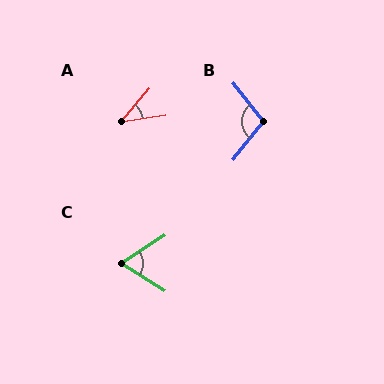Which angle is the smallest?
A, at approximately 41 degrees.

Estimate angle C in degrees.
Approximately 65 degrees.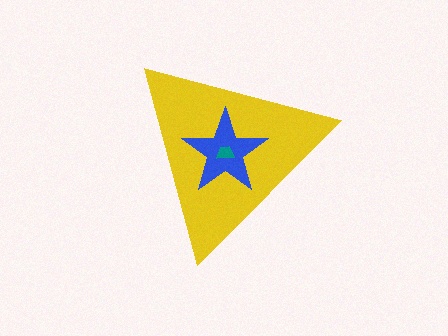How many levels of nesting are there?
3.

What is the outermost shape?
The yellow triangle.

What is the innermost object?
The teal trapezoid.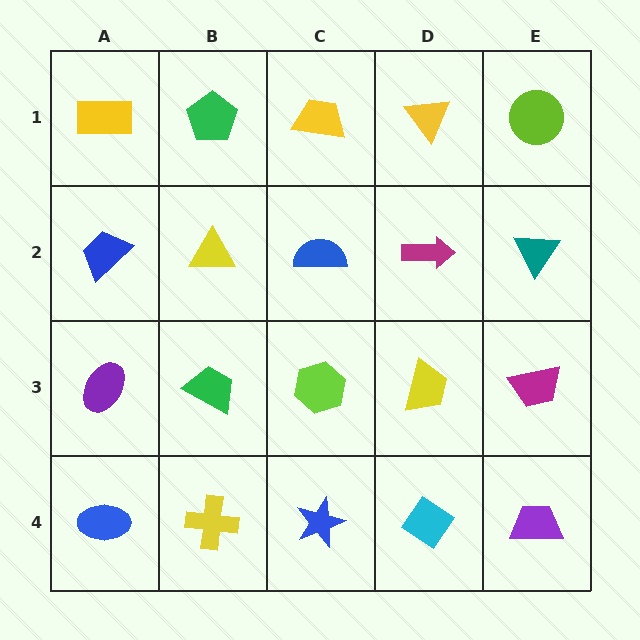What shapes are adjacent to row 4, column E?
A magenta trapezoid (row 3, column E), a cyan diamond (row 4, column D).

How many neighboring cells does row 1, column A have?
2.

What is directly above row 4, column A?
A purple ellipse.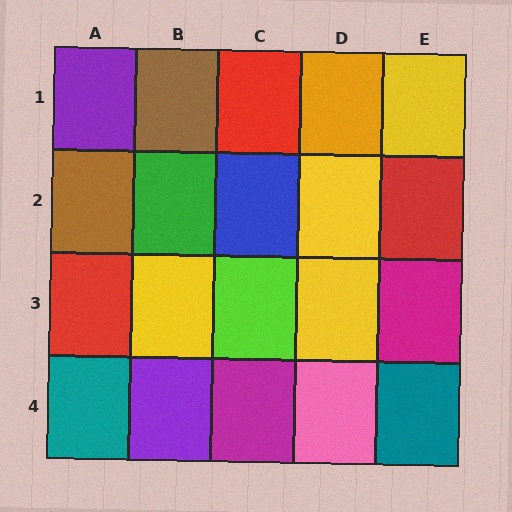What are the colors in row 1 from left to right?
Purple, brown, red, orange, yellow.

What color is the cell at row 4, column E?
Teal.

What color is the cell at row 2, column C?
Blue.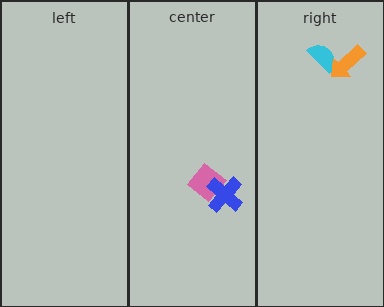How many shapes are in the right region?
2.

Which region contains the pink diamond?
The center region.